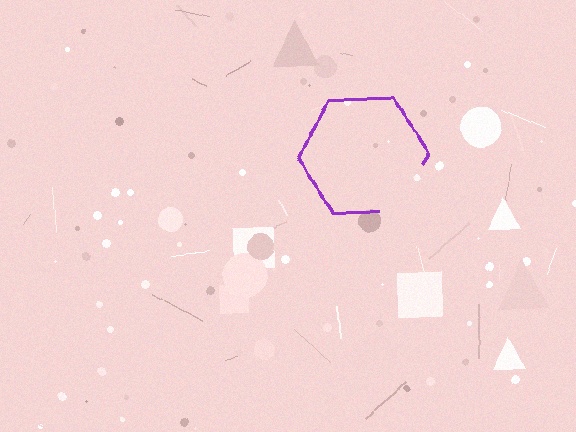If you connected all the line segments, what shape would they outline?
They would outline a hexagon.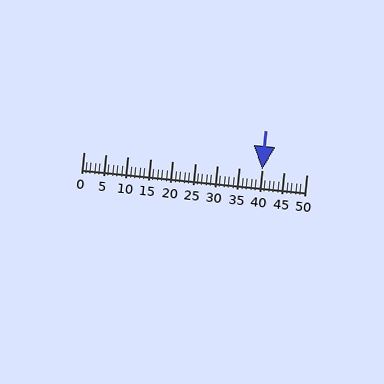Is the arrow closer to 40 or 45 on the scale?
The arrow is closer to 40.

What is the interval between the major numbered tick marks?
The major tick marks are spaced 5 units apart.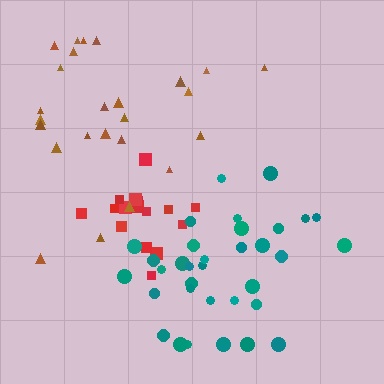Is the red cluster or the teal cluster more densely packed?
Red.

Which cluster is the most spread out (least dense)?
Brown.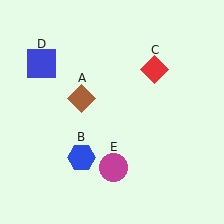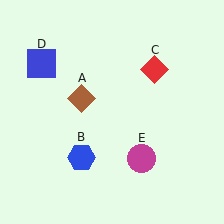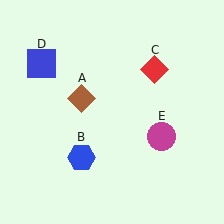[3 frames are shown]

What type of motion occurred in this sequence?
The magenta circle (object E) rotated counterclockwise around the center of the scene.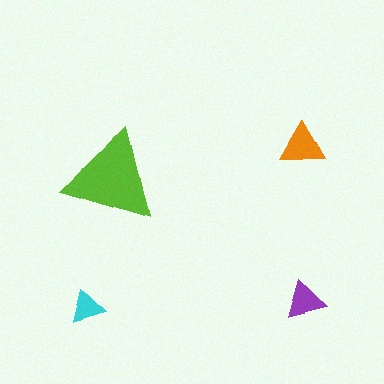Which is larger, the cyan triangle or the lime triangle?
The lime one.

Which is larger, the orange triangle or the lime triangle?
The lime one.